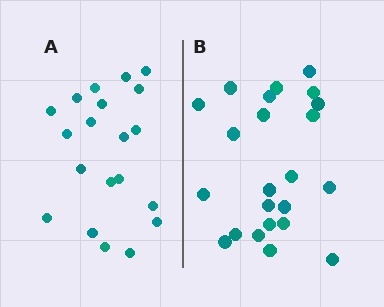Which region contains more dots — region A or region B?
Region B (the right region) has more dots.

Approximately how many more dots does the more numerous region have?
Region B has just a few more — roughly 2 or 3 more dots than region A.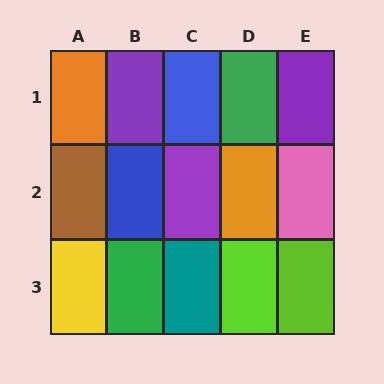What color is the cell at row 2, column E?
Pink.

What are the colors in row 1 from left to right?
Orange, purple, blue, green, purple.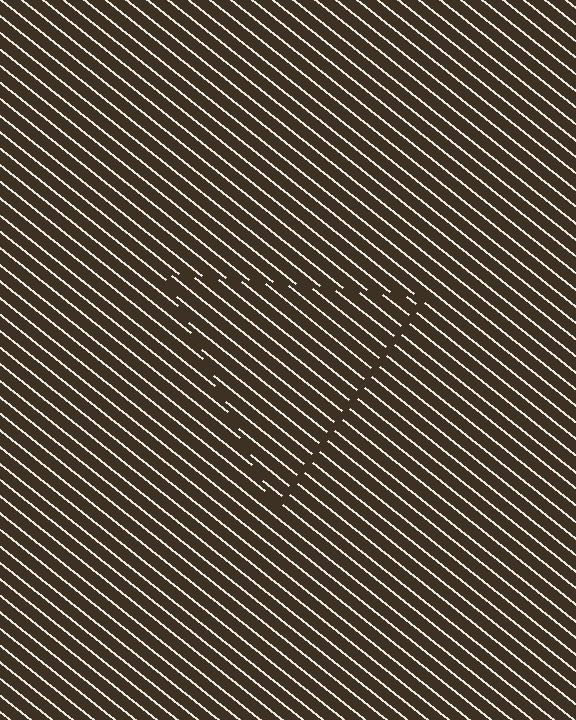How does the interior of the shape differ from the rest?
The interior of the shape contains the same grating, shifted by half a period — the contour is defined by the phase discontinuity where line-ends from the inner and outer gratings abut.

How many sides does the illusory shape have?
3 sides — the line-ends trace a triangle.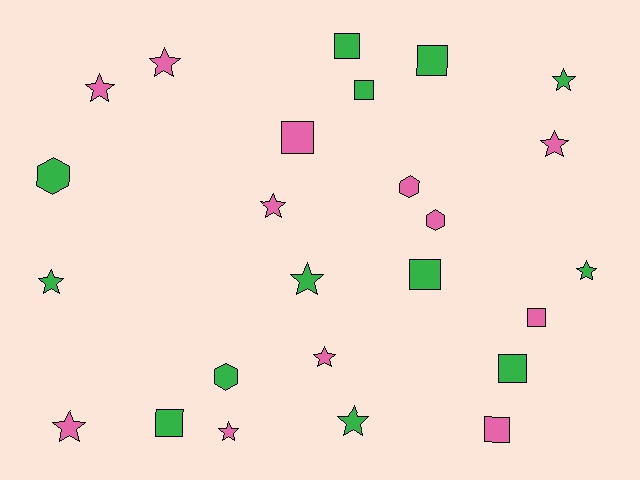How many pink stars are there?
There are 7 pink stars.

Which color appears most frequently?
Green, with 13 objects.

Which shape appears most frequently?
Star, with 12 objects.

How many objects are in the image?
There are 25 objects.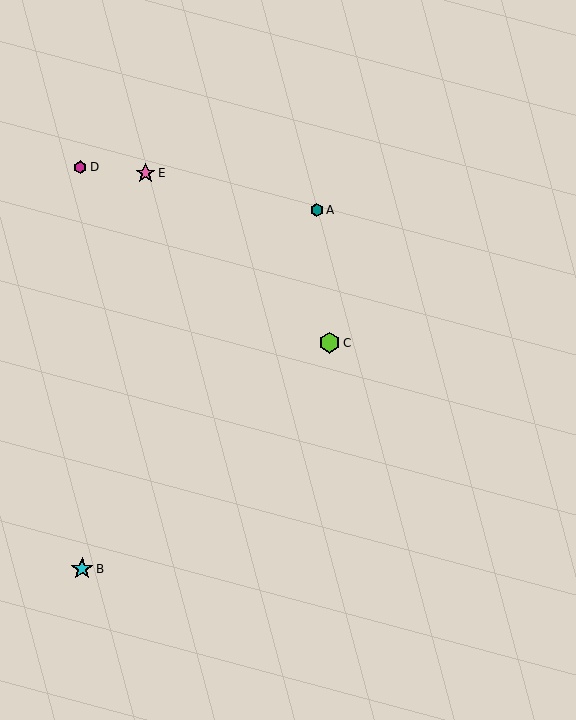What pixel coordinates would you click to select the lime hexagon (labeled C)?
Click at (330, 343) to select the lime hexagon C.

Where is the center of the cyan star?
The center of the cyan star is at (82, 569).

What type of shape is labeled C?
Shape C is a lime hexagon.